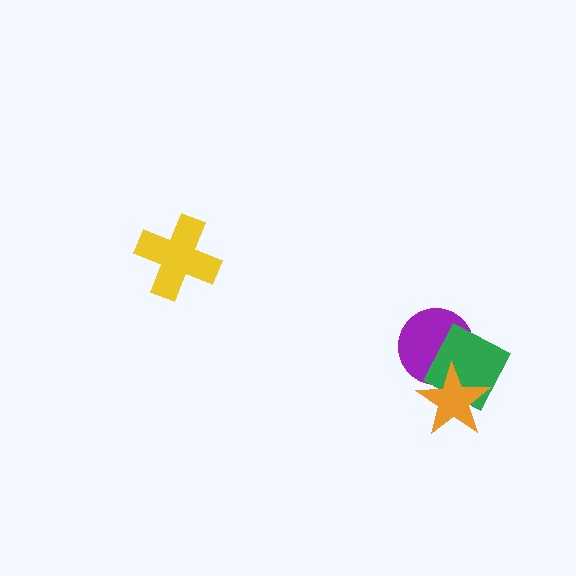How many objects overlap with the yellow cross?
0 objects overlap with the yellow cross.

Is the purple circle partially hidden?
Yes, it is partially covered by another shape.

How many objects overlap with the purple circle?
2 objects overlap with the purple circle.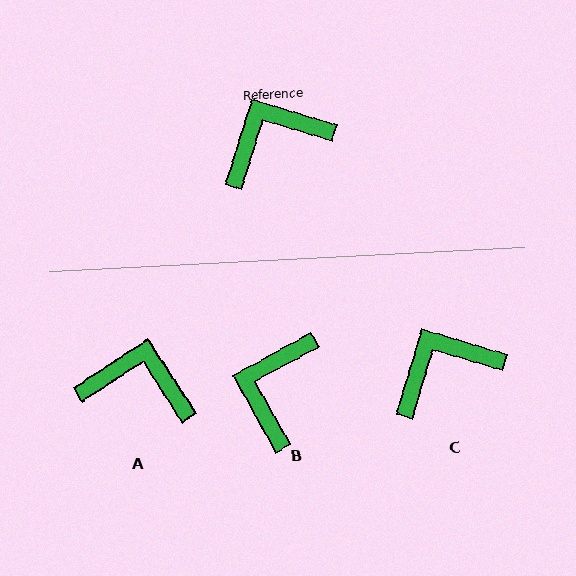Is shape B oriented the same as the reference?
No, it is off by about 46 degrees.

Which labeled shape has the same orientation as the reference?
C.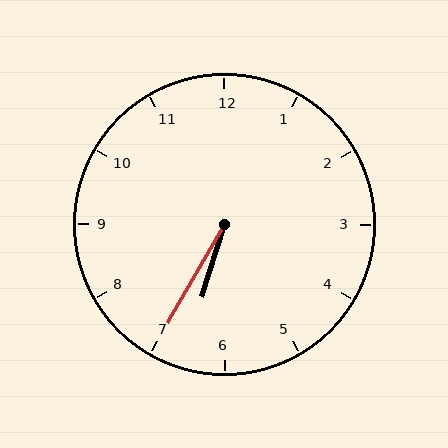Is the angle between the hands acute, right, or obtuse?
It is acute.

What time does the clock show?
6:35.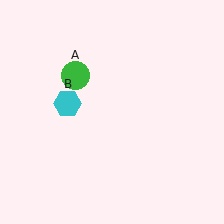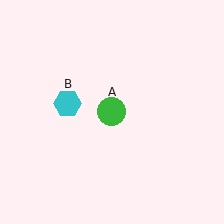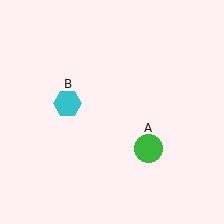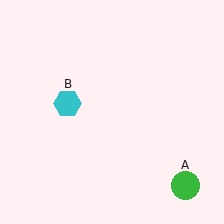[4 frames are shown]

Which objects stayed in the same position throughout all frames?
Cyan hexagon (object B) remained stationary.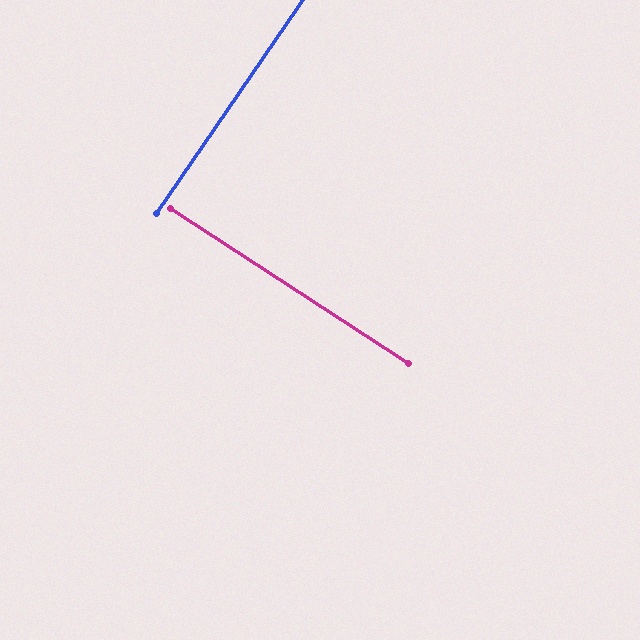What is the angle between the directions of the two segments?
Approximately 89 degrees.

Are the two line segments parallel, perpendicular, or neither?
Perpendicular — they meet at approximately 89°.